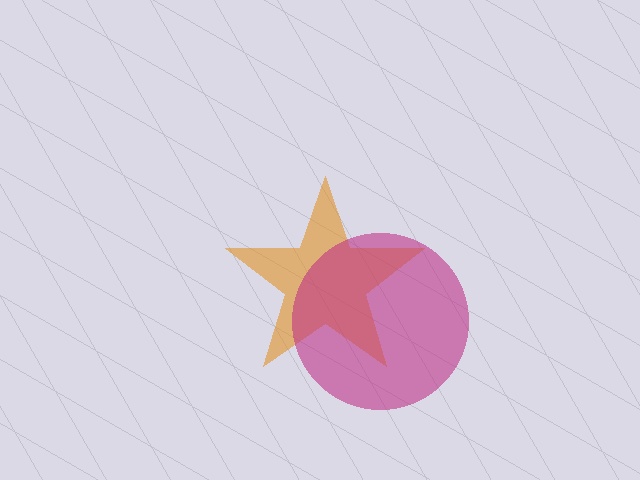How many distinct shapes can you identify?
There are 2 distinct shapes: an orange star, a magenta circle.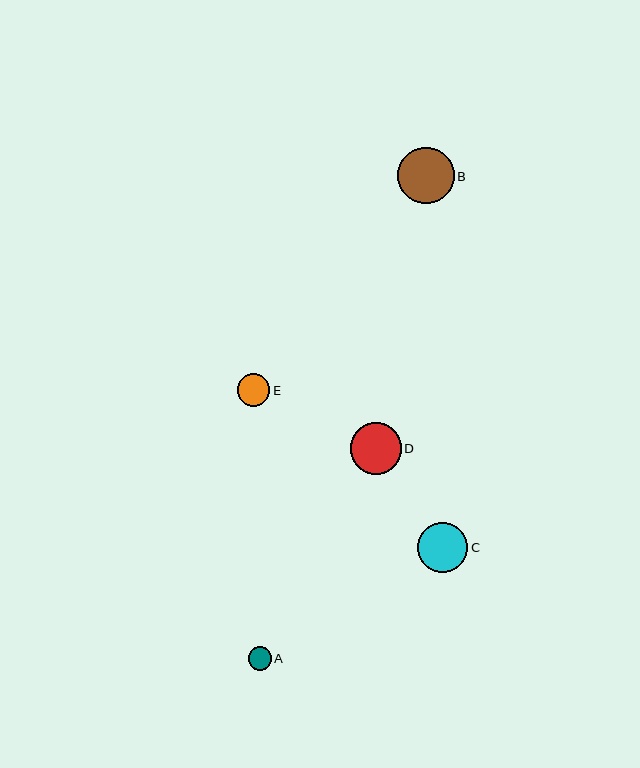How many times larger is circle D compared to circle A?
Circle D is approximately 2.2 times the size of circle A.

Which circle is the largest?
Circle B is the largest with a size of approximately 56 pixels.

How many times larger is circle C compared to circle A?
Circle C is approximately 2.1 times the size of circle A.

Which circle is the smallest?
Circle A is the smallest with a size of approximately 23 pixels.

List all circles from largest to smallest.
From largest to smallest: B, D, C, E, A.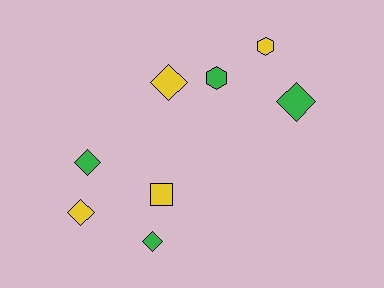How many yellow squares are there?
There is 1 yellow square.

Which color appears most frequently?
Green, with 4 objects.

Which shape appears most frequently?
Diamond, with 5 objects.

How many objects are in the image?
There are 8 objects.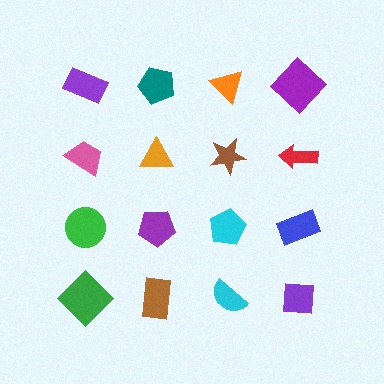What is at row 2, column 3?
A brown star.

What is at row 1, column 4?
A purple diamond.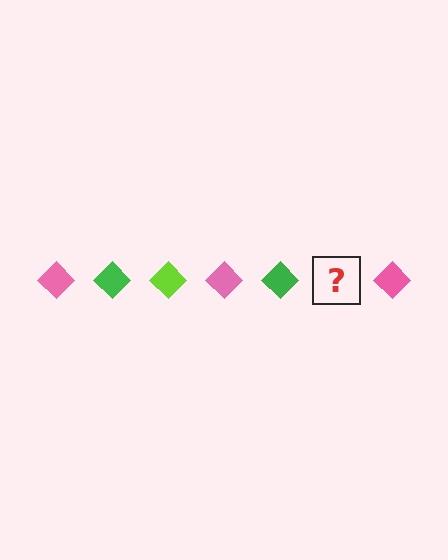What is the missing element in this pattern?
The missing element is a lime diamond.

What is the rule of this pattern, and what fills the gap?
The rule is that the pattern cycles through pink, green, lime diamonds. The gap should be filled with a lime diamond.